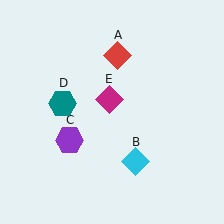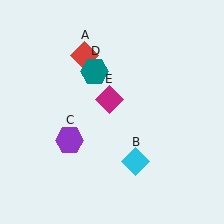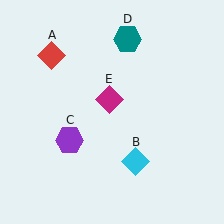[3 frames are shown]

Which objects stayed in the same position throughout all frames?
Cyan diamond (object B) and purple hexagon (object C) and magenta diamond (object E) remained stationary.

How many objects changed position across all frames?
2 objects changed position: red diamond (object A), teal hexagon (object D).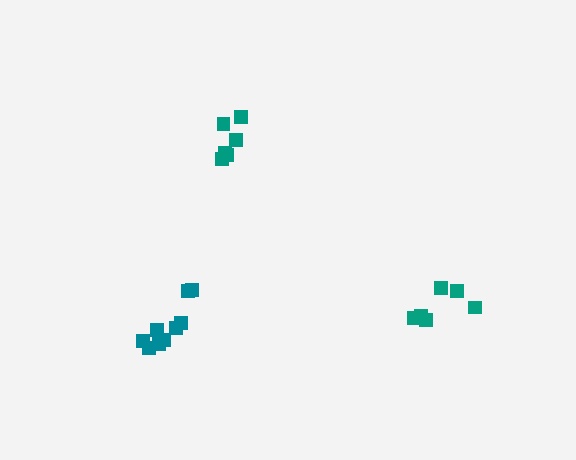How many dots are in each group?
Group 1: 9 dots, Group 2: 6 dots, Group 3: 6 dots (21 total).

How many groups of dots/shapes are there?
There are 3 groups.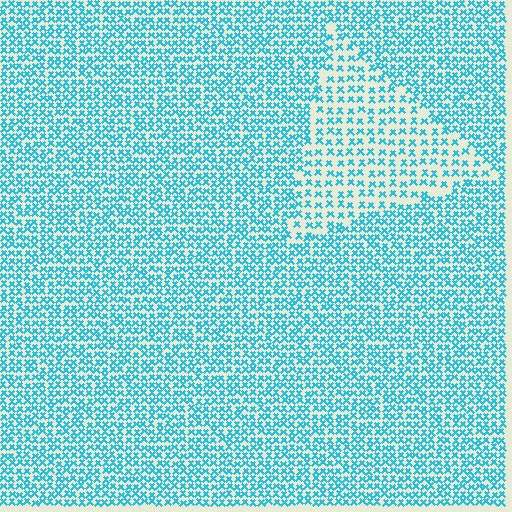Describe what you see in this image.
The image contains small cyan elements arranged at two different densities. A triangle-shaped region is visible where the elements are less densely packed than the surrounding area.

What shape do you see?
I see a triangle.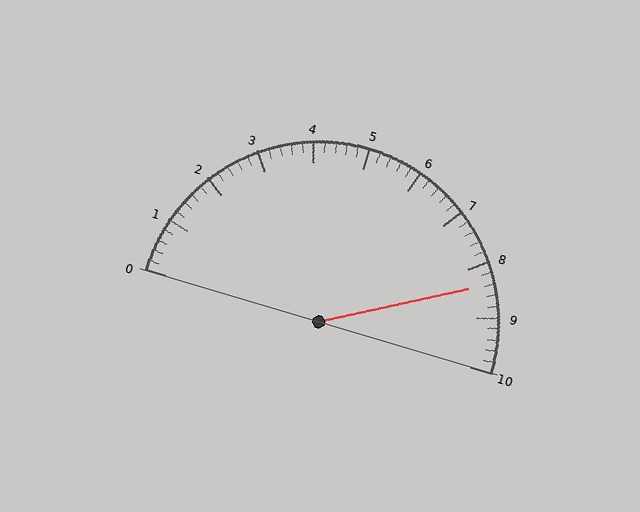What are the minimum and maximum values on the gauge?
The gauge ranges from 0 to 10.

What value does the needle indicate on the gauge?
The needle indicates approximately 8.4.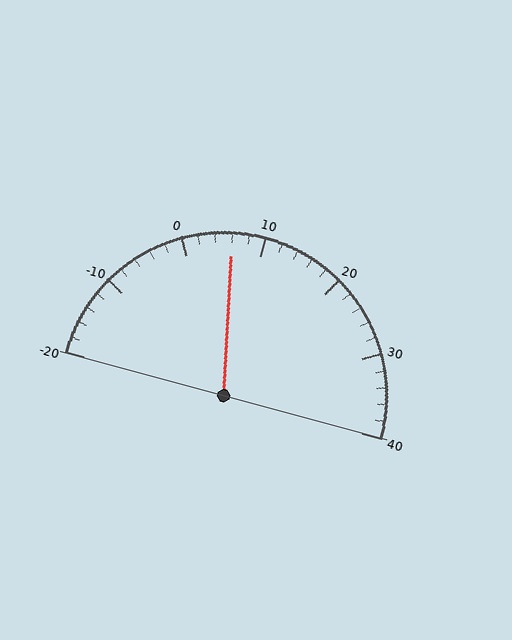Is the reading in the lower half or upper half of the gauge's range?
The reading is in the lower half of the range (-20 to 40).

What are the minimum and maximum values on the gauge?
The gauge ranges from -20 to 40.